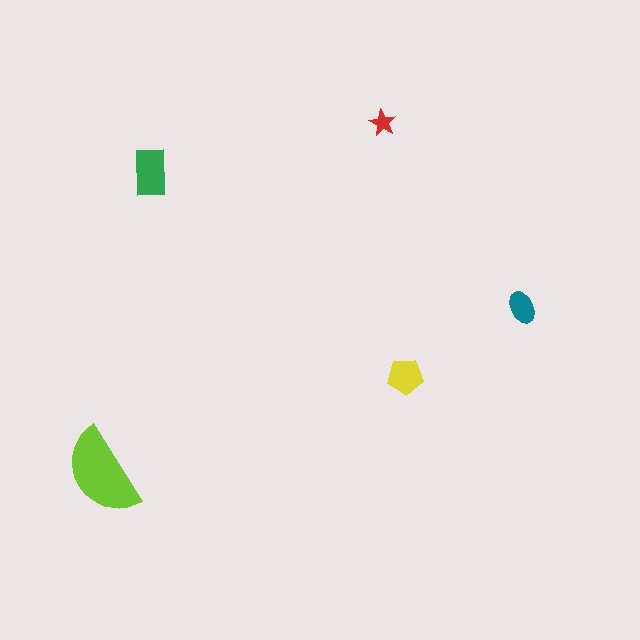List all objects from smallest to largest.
The red star, the teal ellipse, the yellow pentagon, the green rectangle, the lime semicircle.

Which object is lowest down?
The lime semicircle is bottommost.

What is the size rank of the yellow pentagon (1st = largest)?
3rd.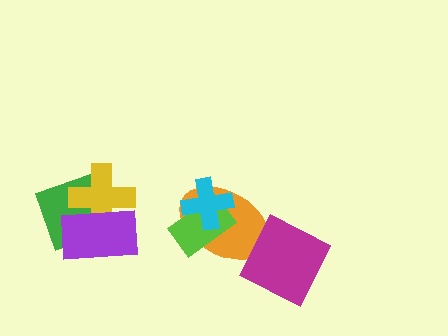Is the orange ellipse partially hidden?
Yes, it is partially covered by another shape.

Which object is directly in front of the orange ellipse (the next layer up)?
The lime rectangle is directly in front of the orange ellipse.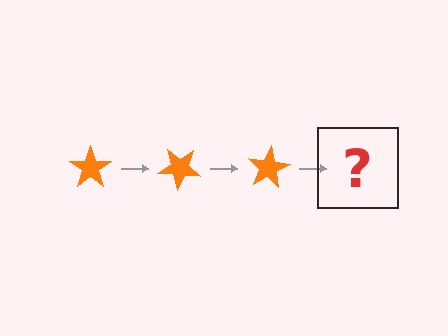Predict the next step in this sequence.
The next step is an orange star rotated 120 degrees.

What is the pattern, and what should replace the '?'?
The pattern is that the star rotates 40 degrees each step. The '?' should be an orange star rotated 120 degrees.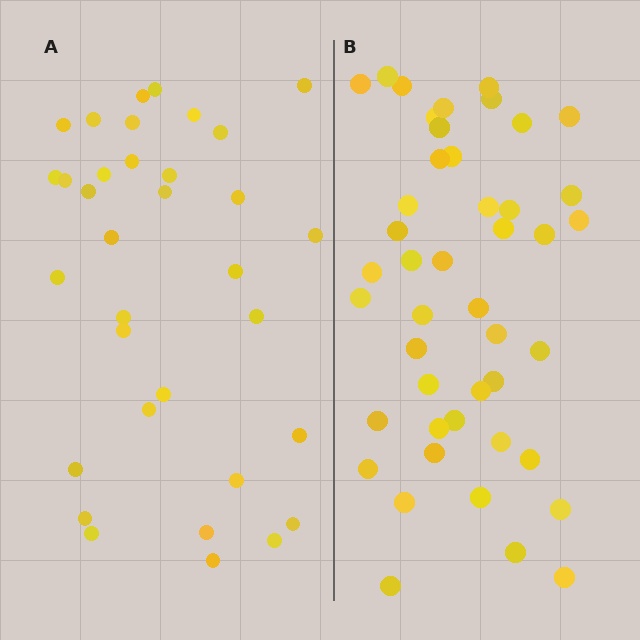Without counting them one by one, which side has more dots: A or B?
Region B (the right region) has more dots.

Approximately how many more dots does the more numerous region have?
Region B has roughly 12 or so more dots than region A.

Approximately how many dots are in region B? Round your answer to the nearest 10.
About 40 dots. (The exact count is 45, which rounds to 40.)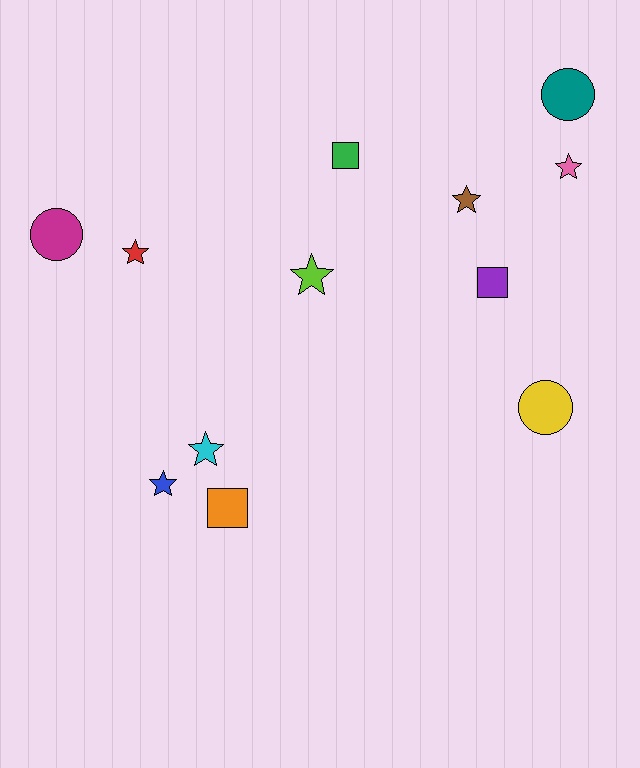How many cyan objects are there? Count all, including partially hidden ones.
There is 1 cyan object.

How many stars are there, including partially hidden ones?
There are 6 stars.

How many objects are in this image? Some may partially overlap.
There are 12 objects.